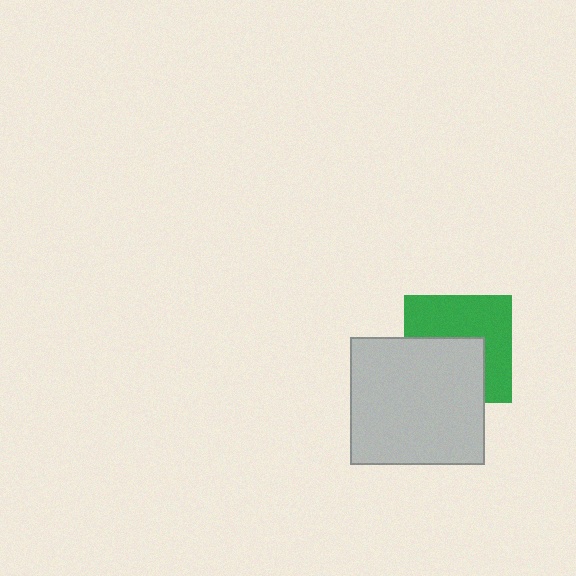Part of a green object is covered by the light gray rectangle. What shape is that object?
It is a square.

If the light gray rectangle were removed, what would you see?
You would see the complete green square.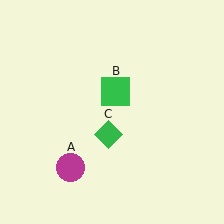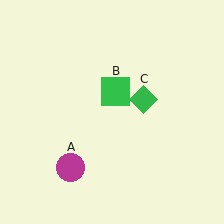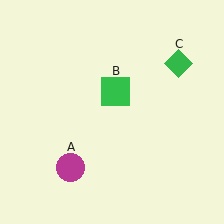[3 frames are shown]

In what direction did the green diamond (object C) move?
The green diamond (object C) moved up and to the right.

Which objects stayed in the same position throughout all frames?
Magenta circle (object A) and green square (object B) remained stationary.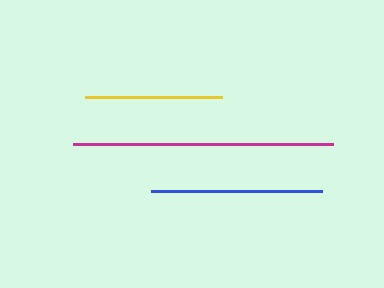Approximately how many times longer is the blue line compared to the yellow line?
The blue line is approximately 1.3 times the length of the yellow line.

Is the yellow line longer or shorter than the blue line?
The blue line is longer than the yellow line.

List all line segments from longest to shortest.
From longest to shortest: magenta, blue, yellow.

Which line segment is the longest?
The magenta line is the longest at approximately 260 pixels.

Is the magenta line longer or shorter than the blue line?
The magenta line is longer than the blue line.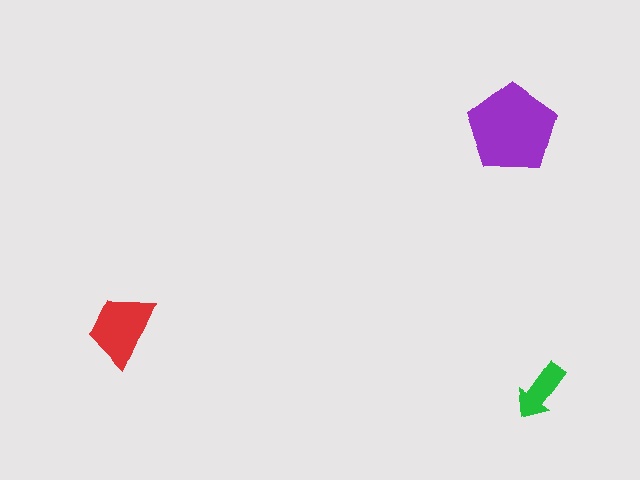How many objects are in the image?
There are 3 objects in the image.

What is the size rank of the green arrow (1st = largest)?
3rd.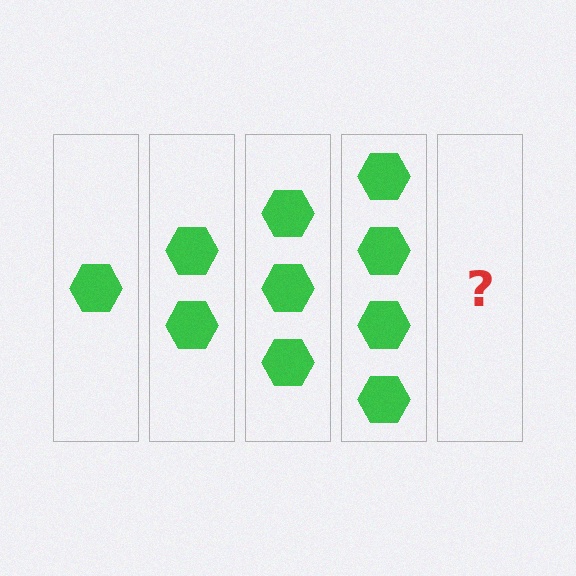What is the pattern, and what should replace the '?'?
The pattern is that each step adds one more hexagon. The '?' should be 5 hexagons.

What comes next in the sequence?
The next element should be 5 hexagons.